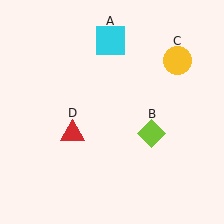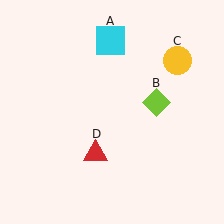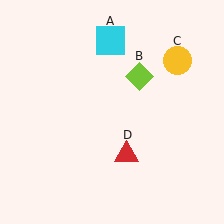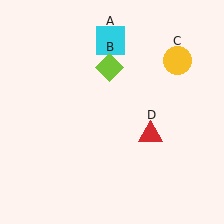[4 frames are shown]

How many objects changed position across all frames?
2 objects changed position: lime diamond (object B), red triangle (object D).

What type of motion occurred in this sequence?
The lime diamond (object B), red triangle (object D) rotated counterclockwise around the center of the scene.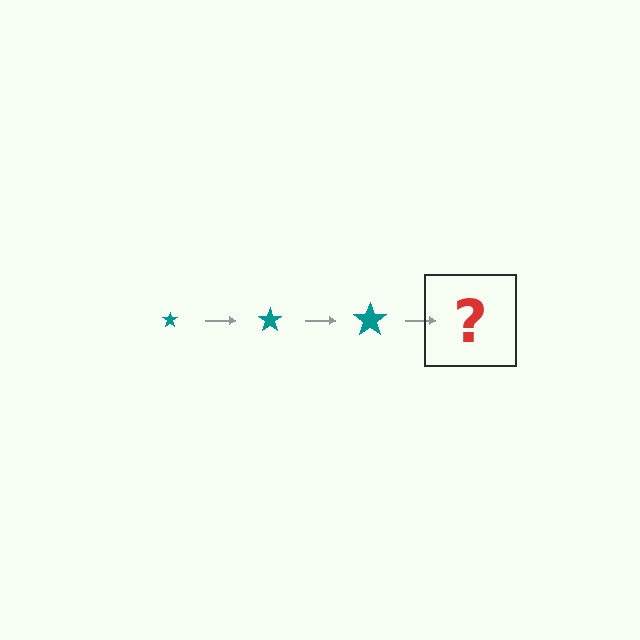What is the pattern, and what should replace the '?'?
The pattern is that the star gets progressively larger each step. The '?' should be a teal star, larger than the previous one.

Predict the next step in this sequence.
The next step is a teal star, larger than the previous one.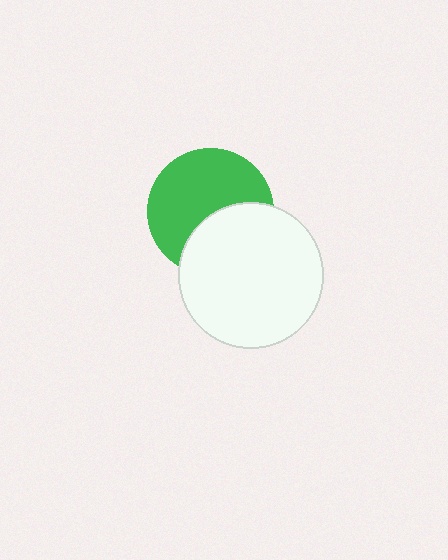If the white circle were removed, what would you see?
You would see the complete green circle.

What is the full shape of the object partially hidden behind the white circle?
The partially hidden object is a green circle.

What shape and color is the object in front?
The object in front is a white circle.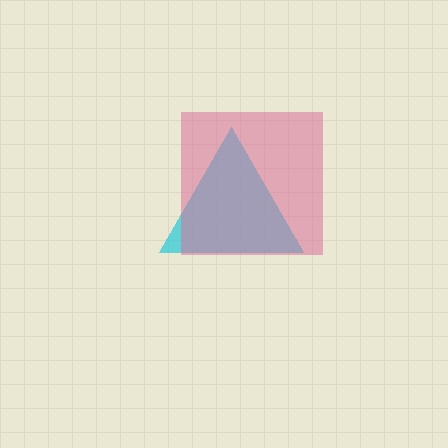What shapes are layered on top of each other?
The layered shapes are: a cyan triangle, a pink square.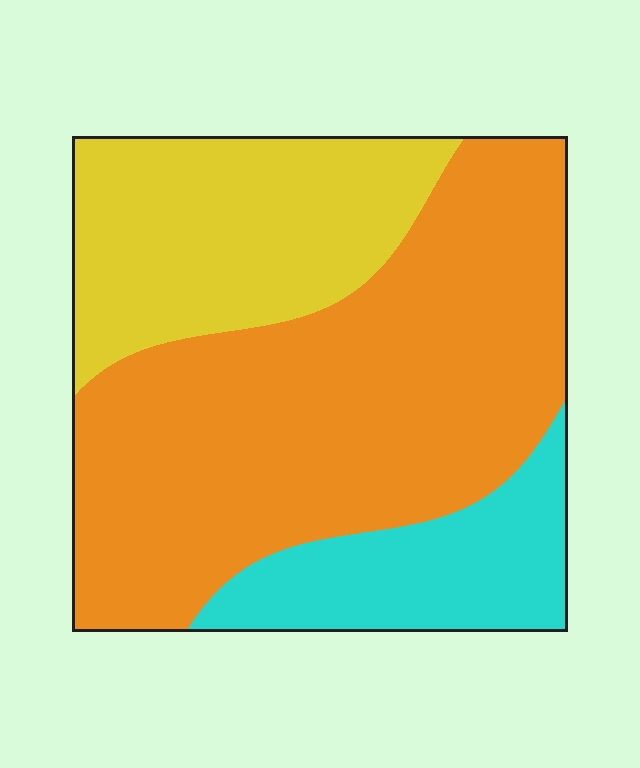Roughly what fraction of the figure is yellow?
Yellow takes up between a quarter and a half of the figure.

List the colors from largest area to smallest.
From largest to smallest: orange, yellow, cyan.